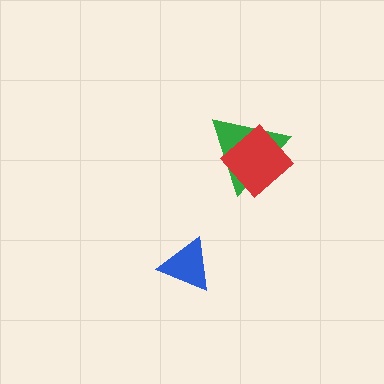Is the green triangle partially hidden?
Yes, it is partially covered by another shape.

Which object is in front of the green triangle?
The red diamond is in front of the green triangle.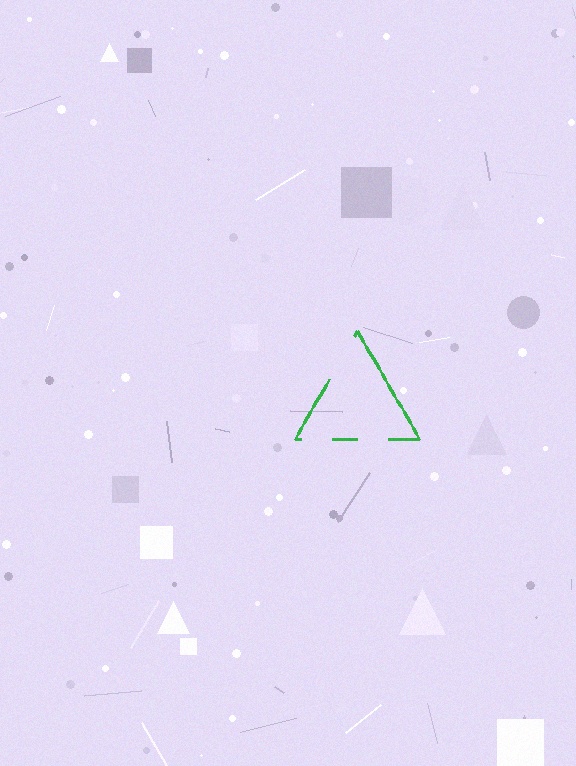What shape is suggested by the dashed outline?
The dashed outline suggests a triangle.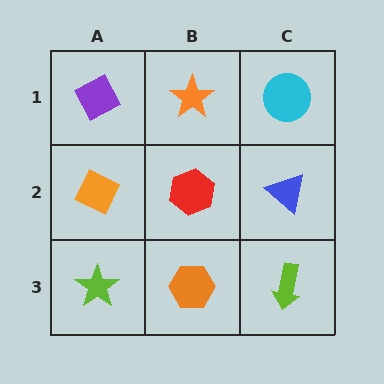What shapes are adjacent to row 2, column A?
A purple diamond (row 1, column A), a lime star (row 3, column A), a red hexagon (row 2, column B).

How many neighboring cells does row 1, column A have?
2.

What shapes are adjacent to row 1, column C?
A blue triangle (row 2, column C), an orange star (row 1, column B).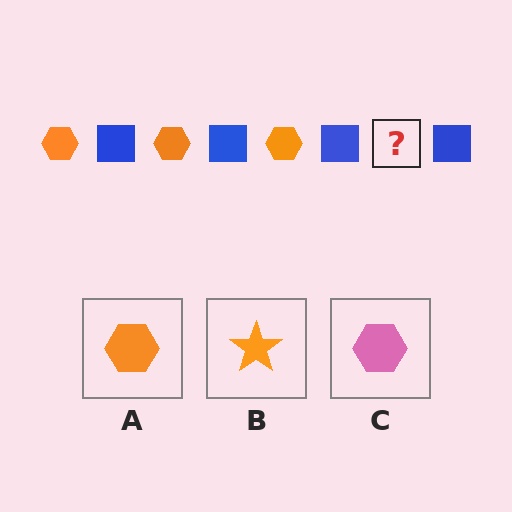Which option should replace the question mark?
Option A.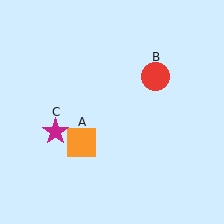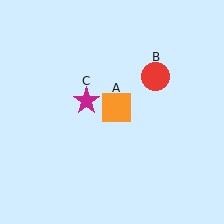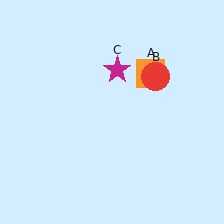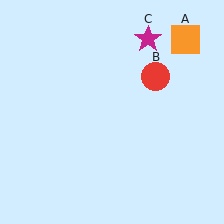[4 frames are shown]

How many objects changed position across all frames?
2 objects changed position: orange square (object A), magenta star (object C).